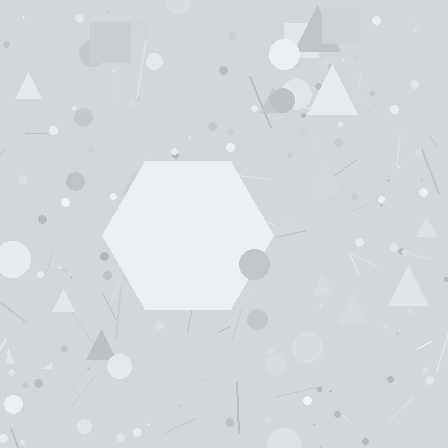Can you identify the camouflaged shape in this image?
The camouflaged shape is a hexagon.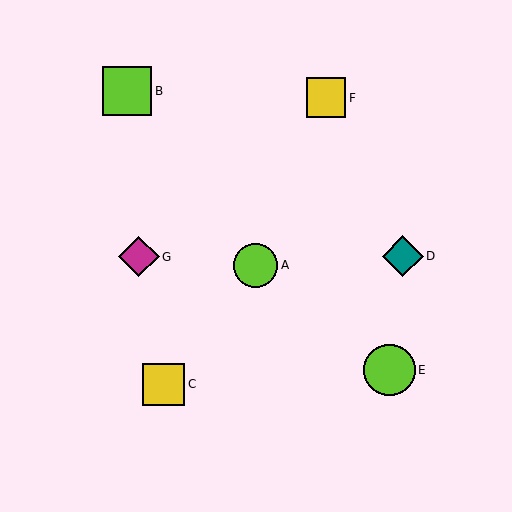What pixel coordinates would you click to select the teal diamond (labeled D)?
Click at (403, 256) to select the teal diamond D.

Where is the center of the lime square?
The center of the lime square is at (127, 91).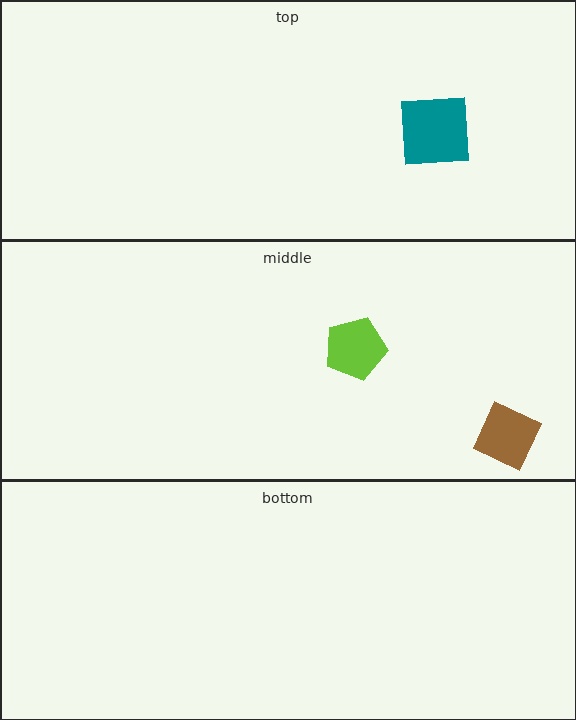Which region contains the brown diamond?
The middle region.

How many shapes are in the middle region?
2.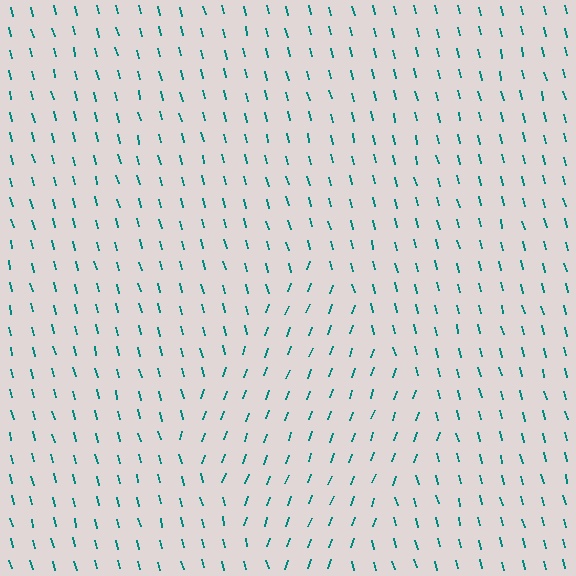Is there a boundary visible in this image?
Yes, there is a texture boundary formed by a change in line orientation.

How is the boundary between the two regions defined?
The boundary is defined purely by a change in line orientation (approximately 34 degrees difference). All lines are the same color and thickness.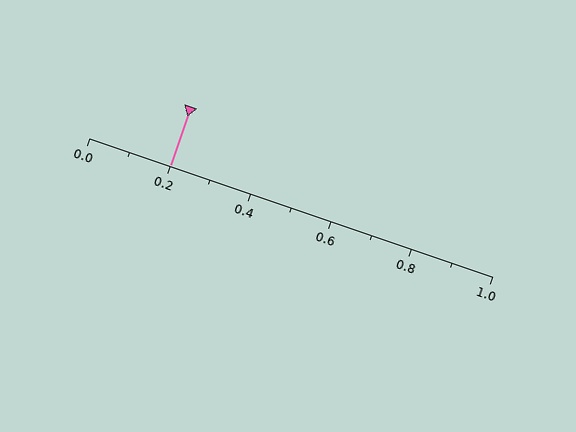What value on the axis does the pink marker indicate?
The marker indicates approximately 0.2.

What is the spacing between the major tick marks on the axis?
The major ticks are spaced 0.2 apart.